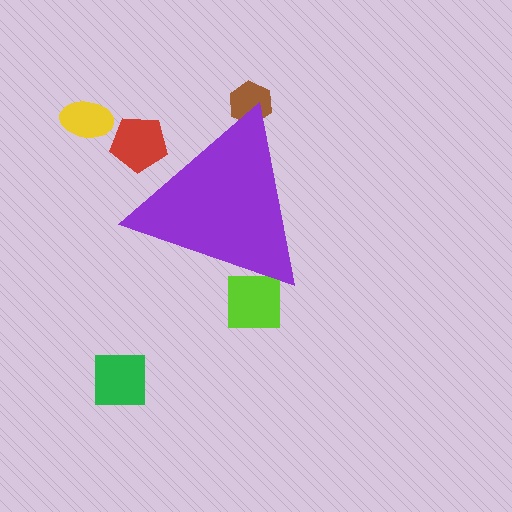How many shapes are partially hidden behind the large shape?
3 shapes are partially hidden.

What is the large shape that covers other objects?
A purple triangle.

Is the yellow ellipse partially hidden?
No, the yellow ellipse is fully visible.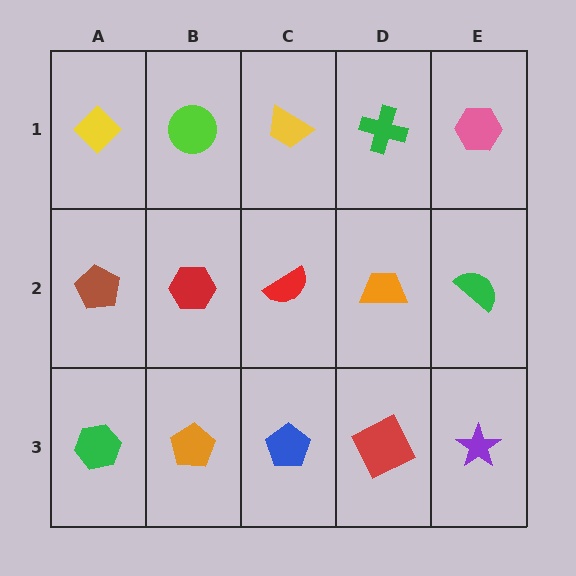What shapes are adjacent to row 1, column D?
An orange trapezoid (row 2, column D), a yellow trapezoid (row 1, column C), a pink hexagon (row 1, column E).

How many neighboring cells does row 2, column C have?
4.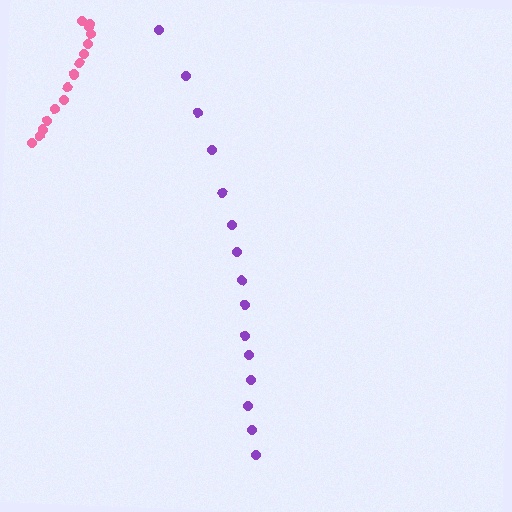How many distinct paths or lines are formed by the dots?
There are 2 distinct paths.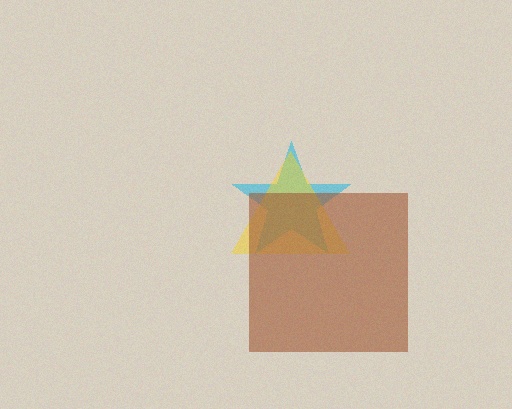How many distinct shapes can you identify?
There are 3 distinct shapes: a cyan star, a yellow triangle, a brown square.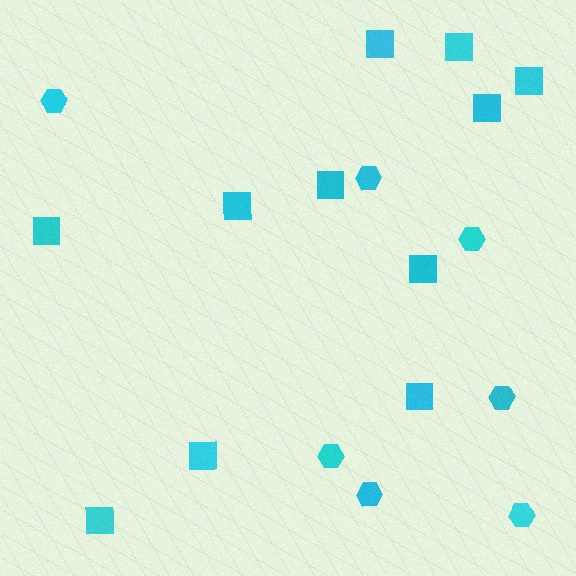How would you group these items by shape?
There are 2 groups: one group of hexagons (7) and one group of squares (11).